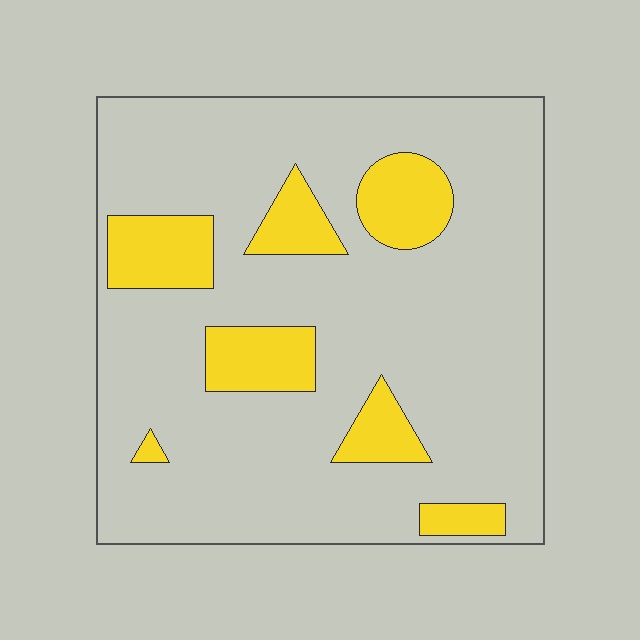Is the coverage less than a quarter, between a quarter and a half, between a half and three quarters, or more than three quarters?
Less than a quarter.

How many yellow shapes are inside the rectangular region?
7.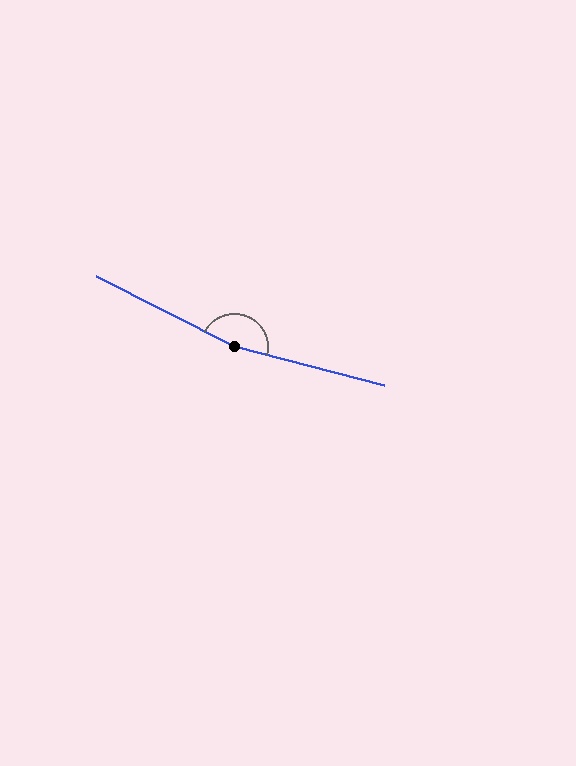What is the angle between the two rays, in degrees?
Approximately 167 degrees.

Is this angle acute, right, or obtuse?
It is obtuse.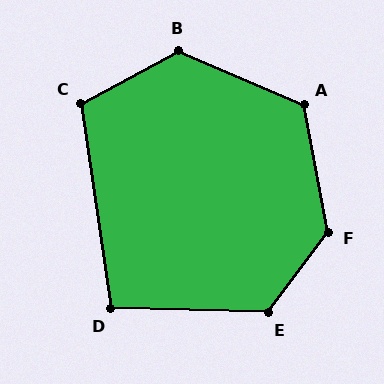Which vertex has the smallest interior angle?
D, at approximately 100 degrees.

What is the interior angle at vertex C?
Approximately 110 degrees (obtuse).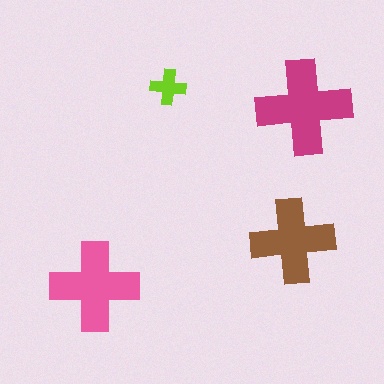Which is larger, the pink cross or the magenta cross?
The magenta one.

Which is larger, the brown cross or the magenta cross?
The magenta one.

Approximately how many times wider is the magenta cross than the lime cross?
About 2.5 times wider.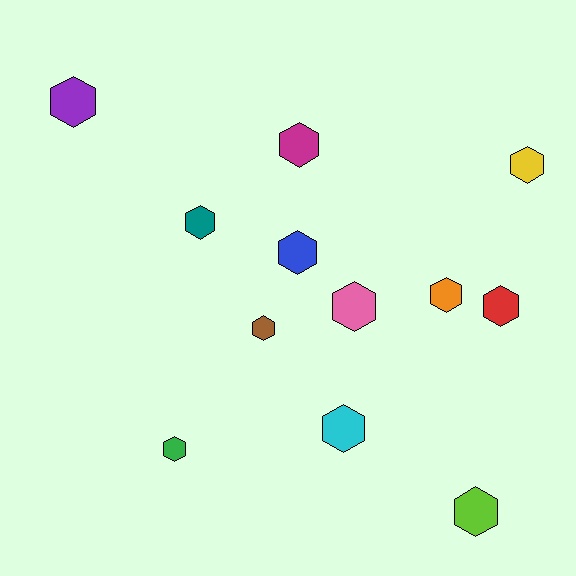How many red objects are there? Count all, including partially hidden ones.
There is 1 red object.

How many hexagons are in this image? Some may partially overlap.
There are 12 hexagons.